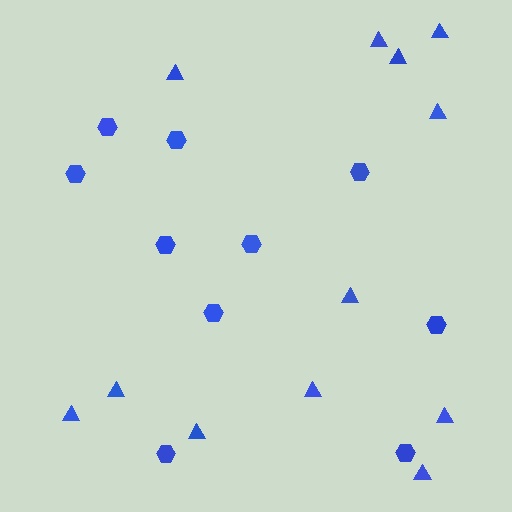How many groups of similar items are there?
There are 2 groups: one group of triangles (12) and one group of hexagons (10).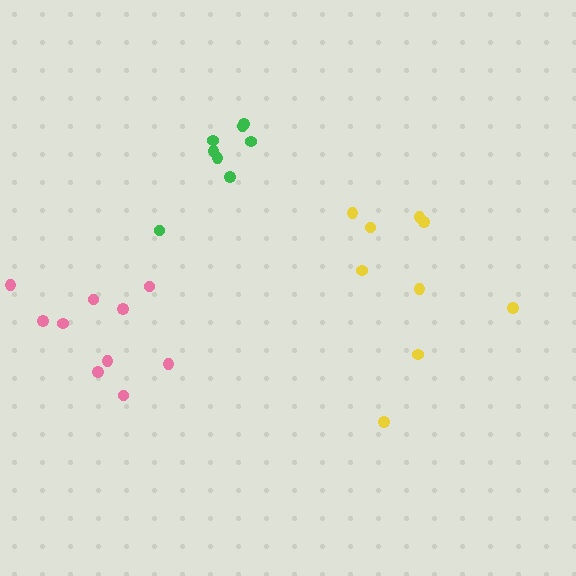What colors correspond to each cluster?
The clusters are colored: green, yellow, pink.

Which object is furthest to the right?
The yellow cluster is rightmost.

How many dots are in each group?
Group 1: 8 dots, Group 2: 9 dots, Group 3: 10 dots (27 total).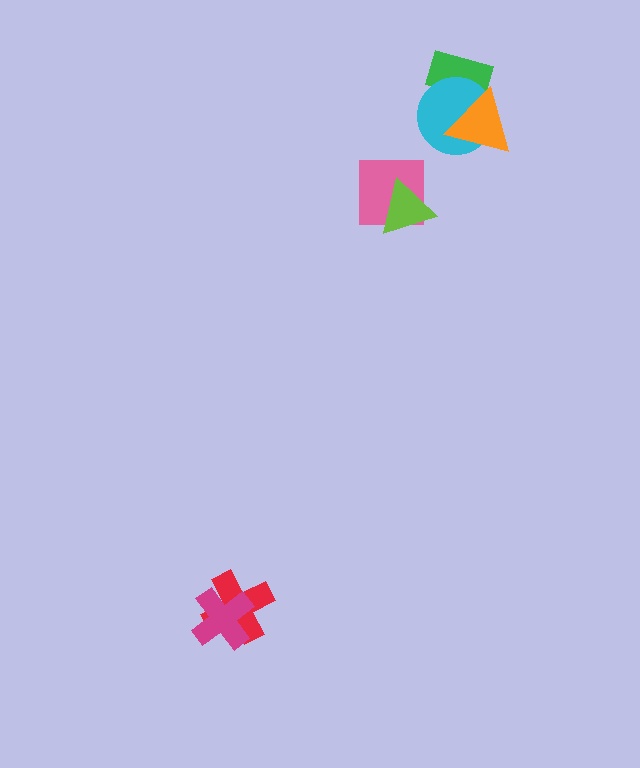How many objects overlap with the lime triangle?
1 object overlaps with the lime triangle.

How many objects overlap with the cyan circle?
2 objects overlap with the cyan circle.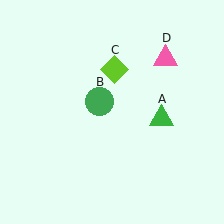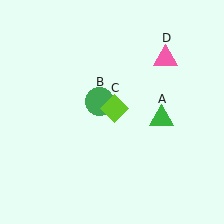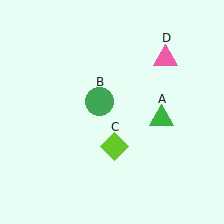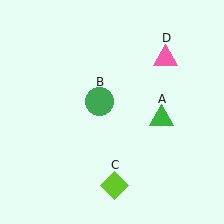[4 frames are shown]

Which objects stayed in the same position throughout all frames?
Green triangle (object A) and green circle (object B) and pink triangle (object D) remained stationary.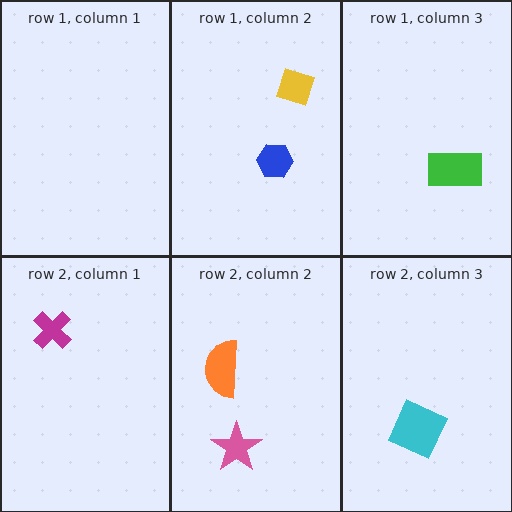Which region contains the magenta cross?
The row 2, column 1 region.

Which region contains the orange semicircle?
The row 2, column 2 region.